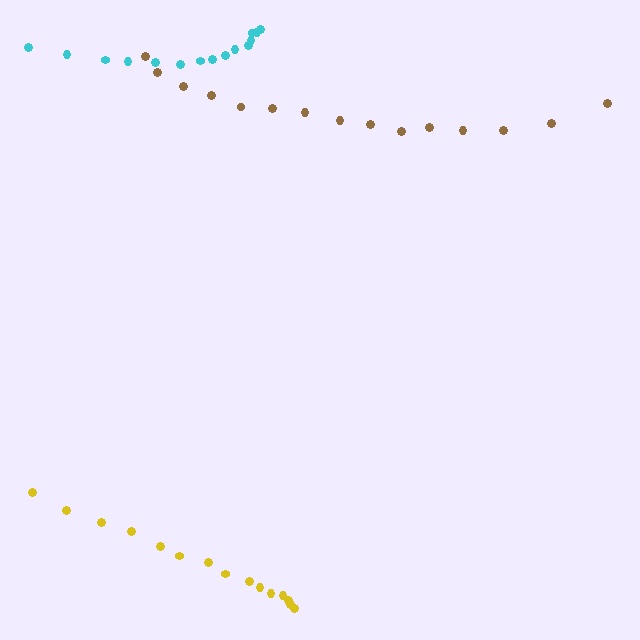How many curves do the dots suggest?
There are 3 distinct paths.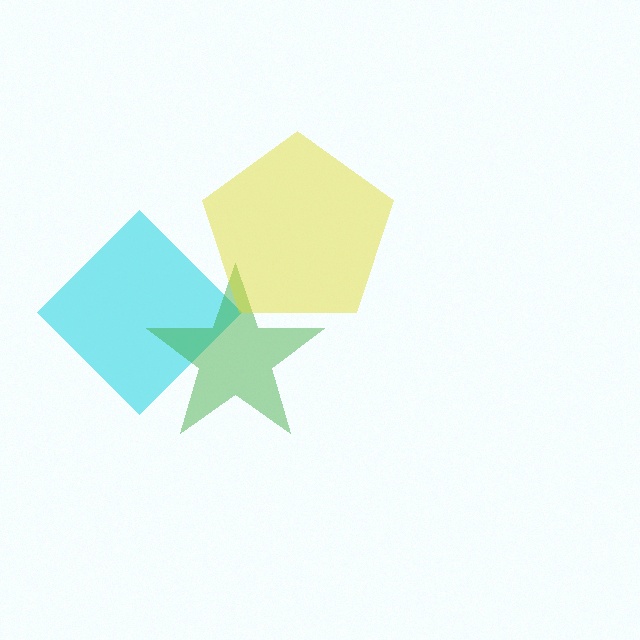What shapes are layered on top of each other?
The layered shapes are: a cyan diamond, a green star, a yellow pentagon.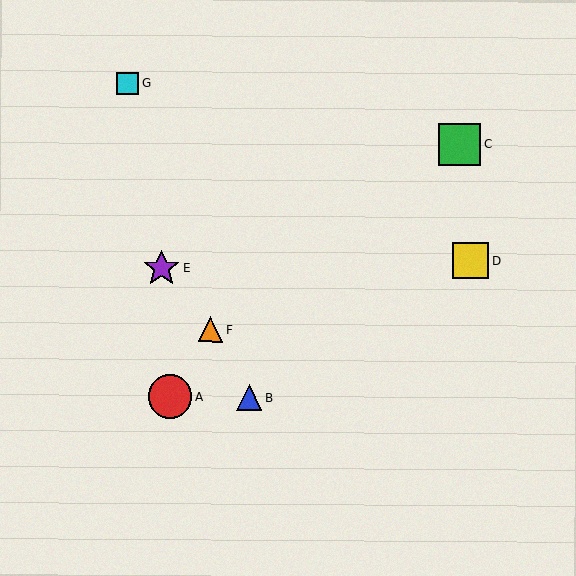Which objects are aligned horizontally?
Objects A, B are aligned horizontally.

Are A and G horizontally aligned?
No, A is at y≈397 and G is at y≈83.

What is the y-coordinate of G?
Object G is at y≈83.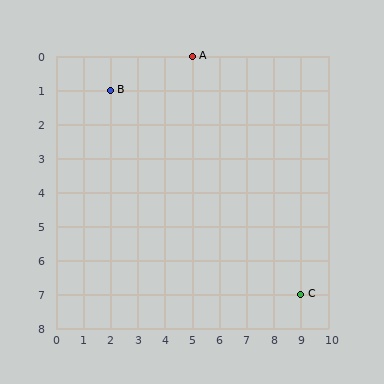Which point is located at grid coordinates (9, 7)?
Point C is at (9, 7).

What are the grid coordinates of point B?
Point B is at grid coordinates (2, 1).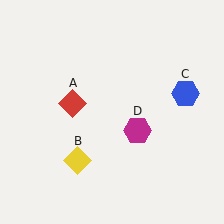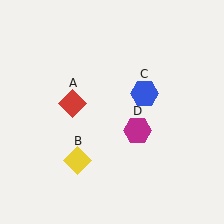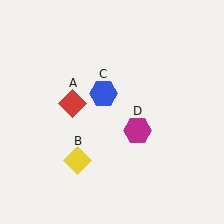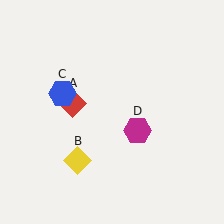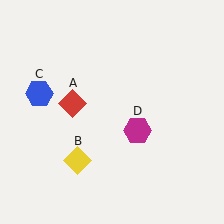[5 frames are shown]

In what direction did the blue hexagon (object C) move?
The blue hexagon (object C) moved left.